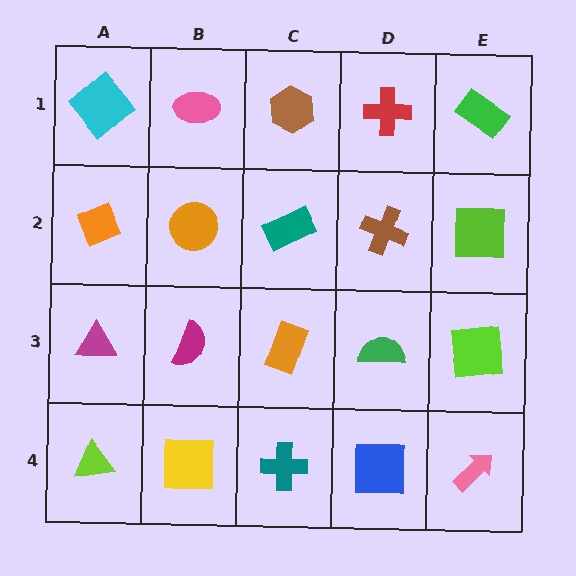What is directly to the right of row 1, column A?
A pink ellipse.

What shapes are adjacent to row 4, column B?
A magenta semicircle (row 3, column B), a lime triangle (row 4, column A), a teal cross (row 4, column C).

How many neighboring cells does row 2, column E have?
3.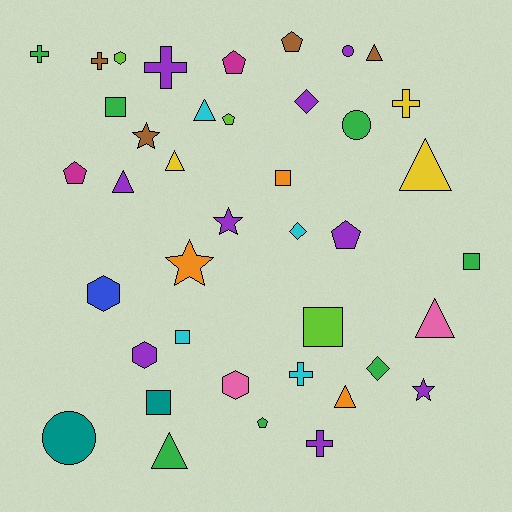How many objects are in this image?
There are 40 objects.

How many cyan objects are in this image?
There are 4 cyan objects.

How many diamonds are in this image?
There are 3 diamonds.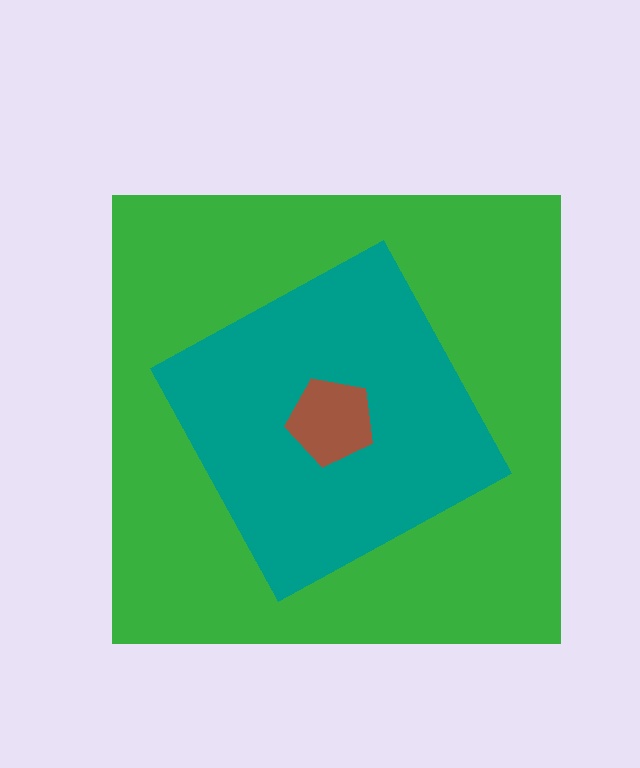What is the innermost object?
The brown pentagon.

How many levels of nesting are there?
3.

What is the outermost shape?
The green square.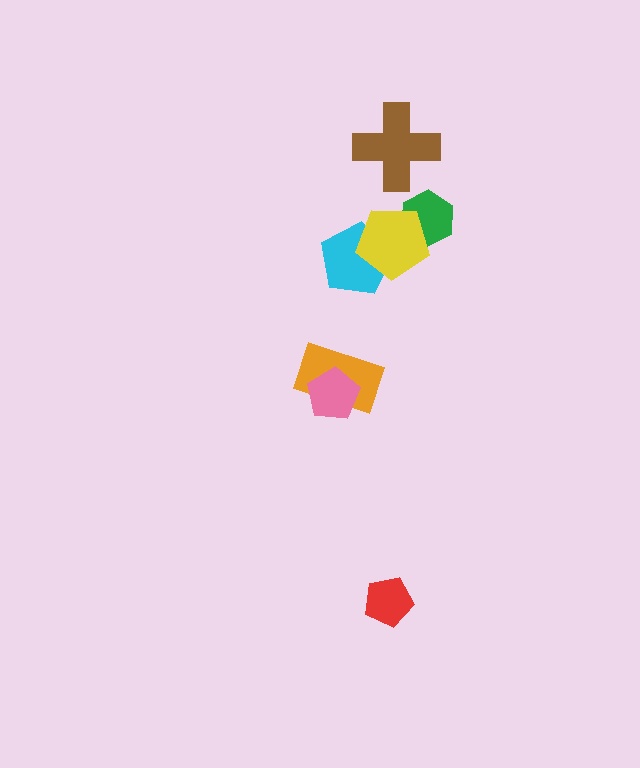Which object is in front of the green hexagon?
The yellow pentagon is in front of the green hexagon.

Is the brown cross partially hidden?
No, no other shape covers it.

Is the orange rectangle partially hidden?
Yes, it is partially covered by another shape.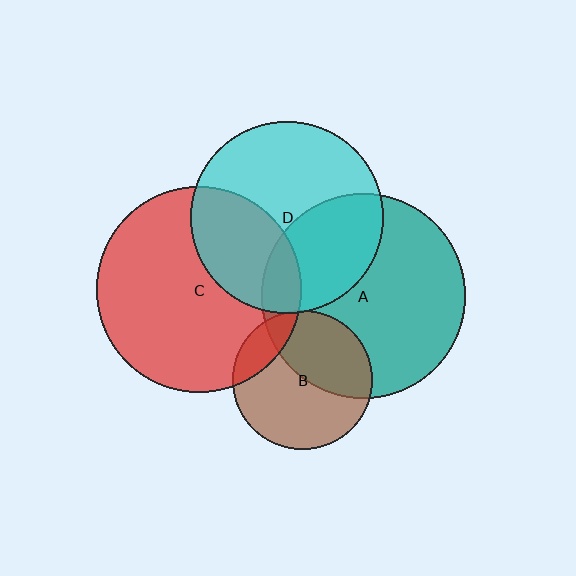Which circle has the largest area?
Circle C (red).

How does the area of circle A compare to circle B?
Approximately 2.2 times.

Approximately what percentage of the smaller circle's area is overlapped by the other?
Approximately 35%.